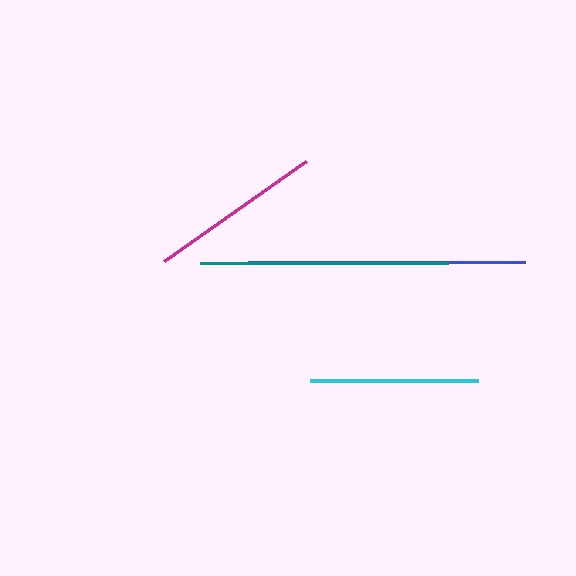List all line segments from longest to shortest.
From longest to shortest: blue, teal, magenta, cyan.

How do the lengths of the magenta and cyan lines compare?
The magenta and cyan lines are approximately the same length.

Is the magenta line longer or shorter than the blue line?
The blue line is longer than the magenta line.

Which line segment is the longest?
The blue line is the longest at approximately 277 pixels.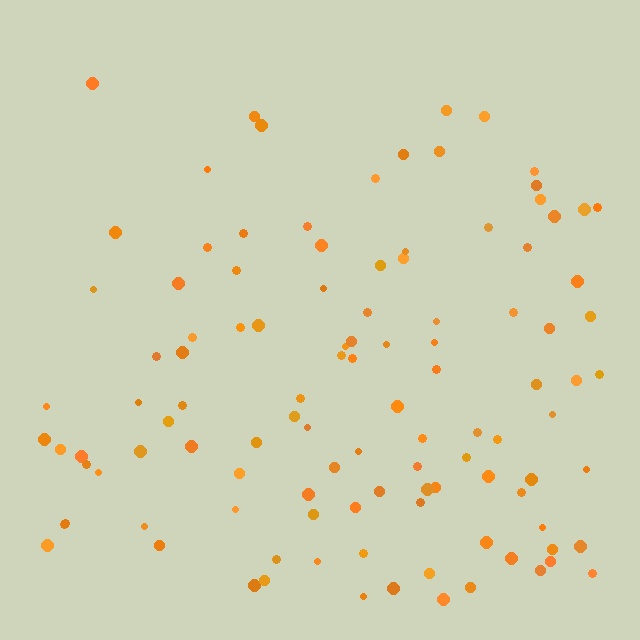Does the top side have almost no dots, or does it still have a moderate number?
Still a moderate number, just noticeably fewer than the bottom.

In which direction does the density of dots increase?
From top to bottom, with the bottom side densest.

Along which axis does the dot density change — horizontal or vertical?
Vertical.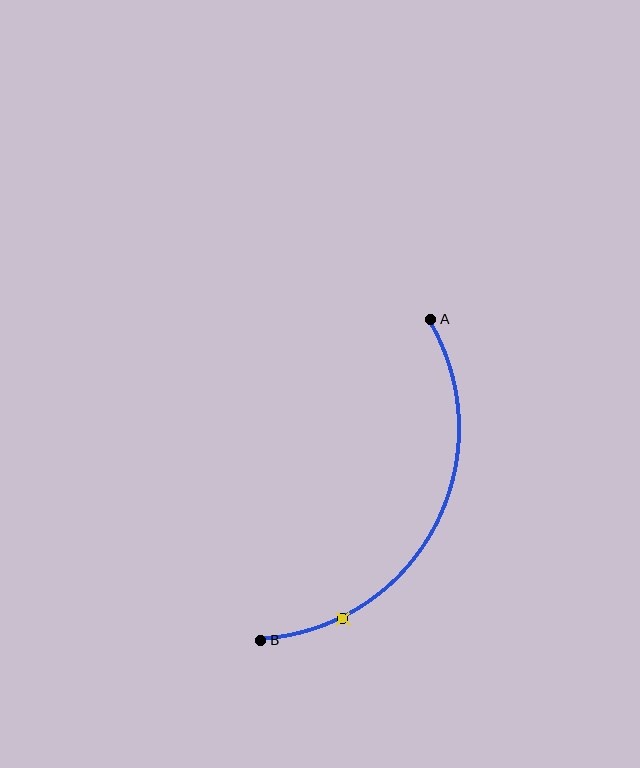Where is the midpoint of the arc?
The arc midpoint is the point on the curve farthest from the straight line joining A and B. It sits to the right of that line.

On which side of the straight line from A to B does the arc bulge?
The arc bulges to the right of the straight line connecting A and B.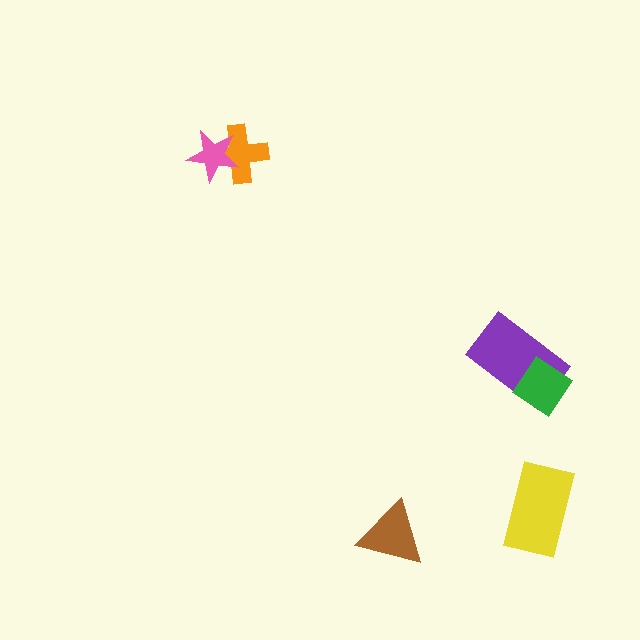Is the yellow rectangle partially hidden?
No, no other shape covers it.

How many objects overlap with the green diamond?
1 object overlaps with the green diamond.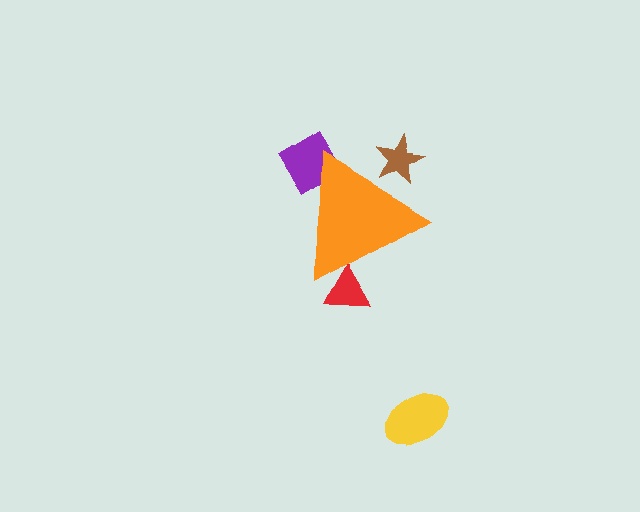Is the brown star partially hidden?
Yes, the brown star is partially hidden behind the orange triangle.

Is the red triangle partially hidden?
Yes, the red triangle is partially hidden behind the orange triangle.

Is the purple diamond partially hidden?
Yes, the purple diamond is partially hidden behind the orange triangle.